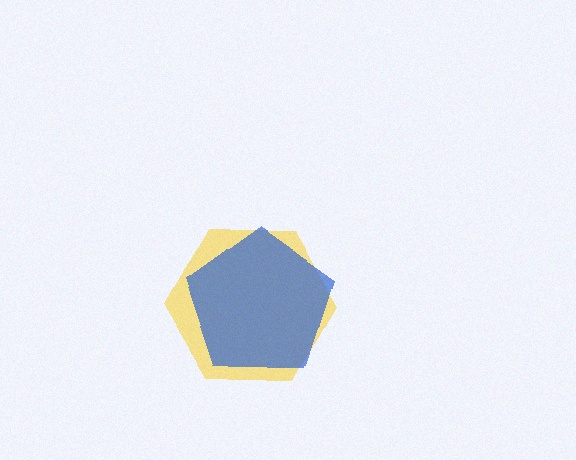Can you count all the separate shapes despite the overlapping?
Yes, there are 2 separate shapes.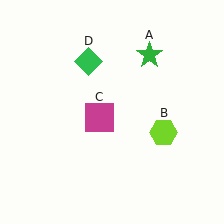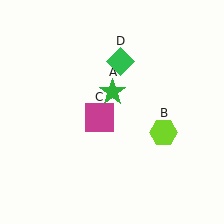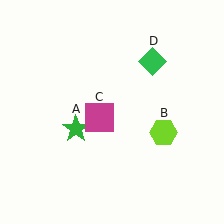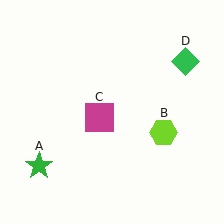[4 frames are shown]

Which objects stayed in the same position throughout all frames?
Lime hexagon (object B) and magenta square (object C) remained stationary.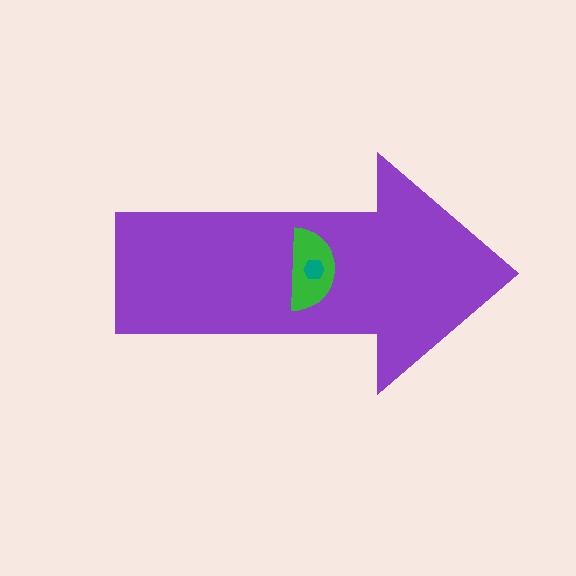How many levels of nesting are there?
3.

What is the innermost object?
The teal hexagon.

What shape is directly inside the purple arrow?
The green semicircle.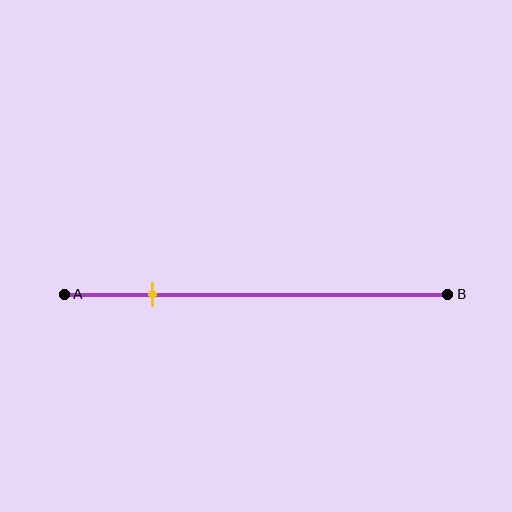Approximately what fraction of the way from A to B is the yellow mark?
The yellow mark is approximately 25% of the way from A to B.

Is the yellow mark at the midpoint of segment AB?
No, the mark is at about 25% from A, not at the 50% midpoint.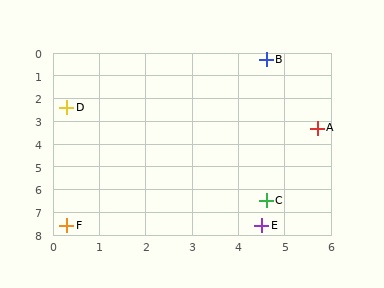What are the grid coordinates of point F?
Point F is at approximately (0.3, 7.6).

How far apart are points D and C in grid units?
Points D and C are about 5.9 grid units apart.